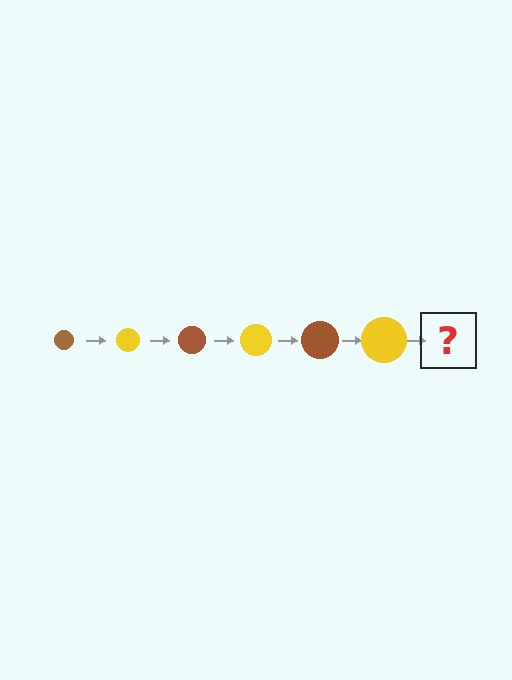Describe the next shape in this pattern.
It should be a brown circle, larger than the previous one.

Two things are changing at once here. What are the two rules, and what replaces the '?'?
The two rules are that the circle grows larger each step and the color cycles through brown and yellow. The '?' should be a brown circle, larger than the previous one.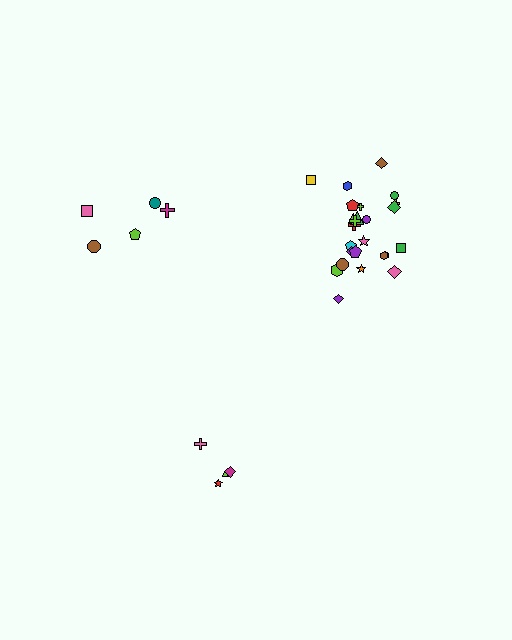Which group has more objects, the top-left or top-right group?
The top-right group.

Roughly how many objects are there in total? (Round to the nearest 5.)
Roughly 35 objects in total.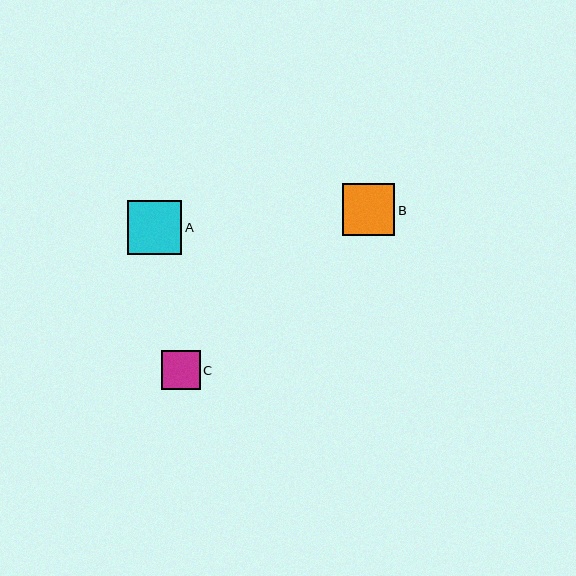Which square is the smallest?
Square C is the smallest with a size of approximately 39 pixels.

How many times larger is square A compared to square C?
Square A is approximately 1.4 times the size of square C.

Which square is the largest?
Square A is the largest with a size of approximately 54 pixels.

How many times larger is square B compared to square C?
Square B is approximately 1.3 times the size of square C.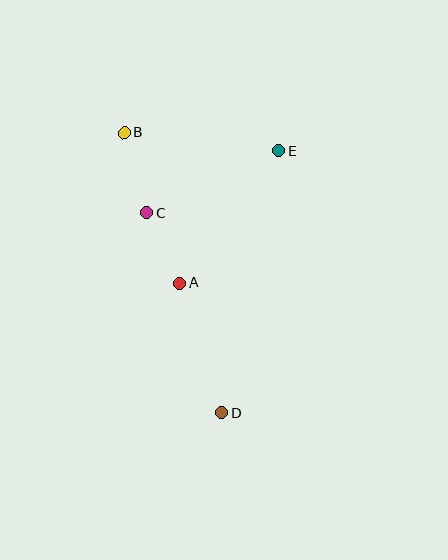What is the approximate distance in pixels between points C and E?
The distance between C and E is approximately 146 pixels.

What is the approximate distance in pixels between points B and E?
The distance between B and E is approximately 155 pixels.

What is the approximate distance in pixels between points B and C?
The distance between B and C is approximately 84 pixels.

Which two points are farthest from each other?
Points B and D are farthest from each other.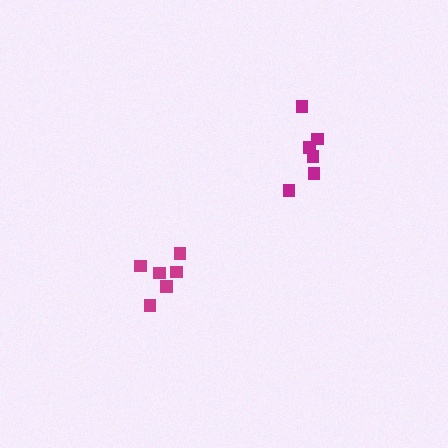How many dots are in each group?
Group 1: 6 dots, Group 2: 6 dots (12 total).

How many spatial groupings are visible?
There are 2 spatial groupings.